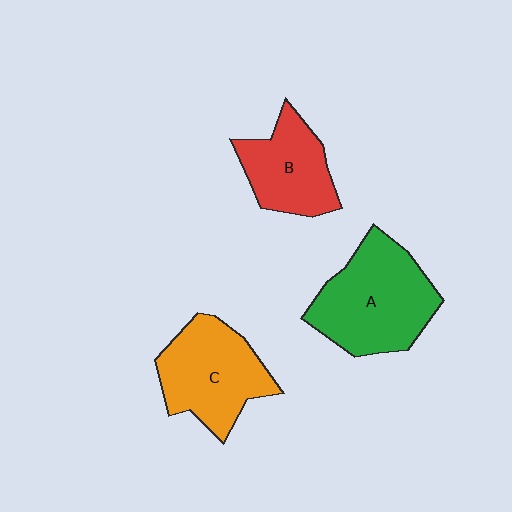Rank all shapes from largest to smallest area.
From largest to smallest: A (green), C (orange), B (red).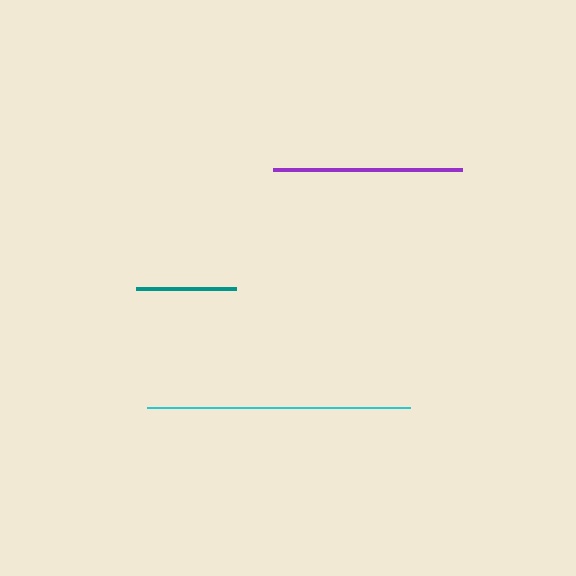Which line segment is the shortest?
The teal line is the shortest at approximately 100 pixels.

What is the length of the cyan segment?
The cyan segment is approximately 262 pixels long.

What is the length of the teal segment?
The teal segment is approximately 100 pixels long.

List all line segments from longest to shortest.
From longest to shortest: cyan, purple, teal.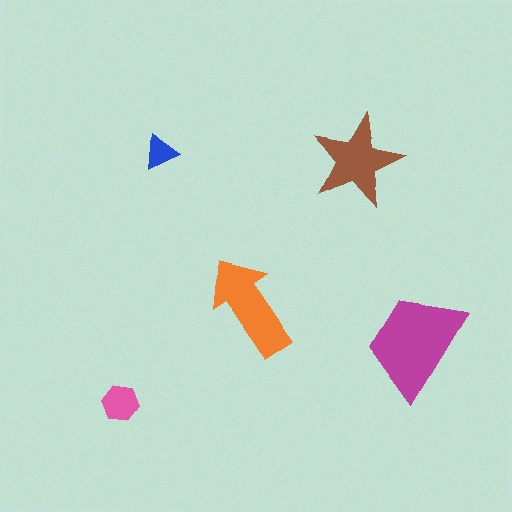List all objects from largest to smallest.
The magenta trapezoid, the orange arrow, the brown star, the pink hexagon, the blue triangle.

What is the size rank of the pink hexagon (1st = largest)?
4th.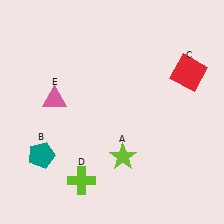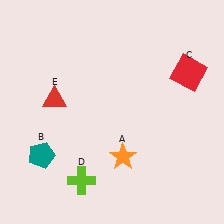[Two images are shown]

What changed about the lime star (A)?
In Image 1, A is lime. In Image 2, it changed to orange.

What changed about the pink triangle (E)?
In Image 1, E is pink. In Image 2, it changed to red.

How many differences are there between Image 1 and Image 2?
There are 2 differences between the two images.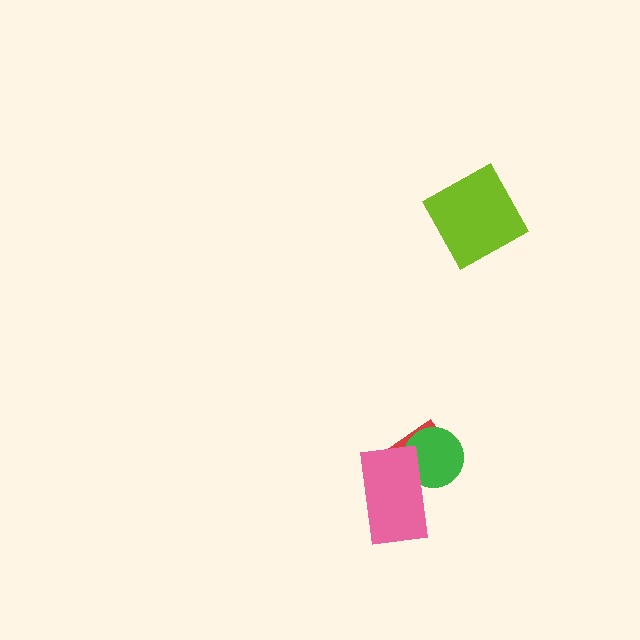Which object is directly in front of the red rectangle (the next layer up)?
The green circle is directly in front of the red rectangle.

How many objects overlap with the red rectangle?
2 objects overlap with the red rectangle.